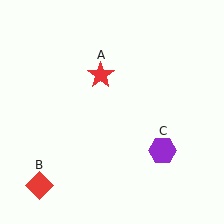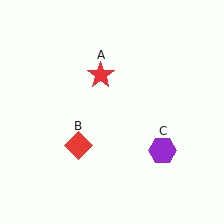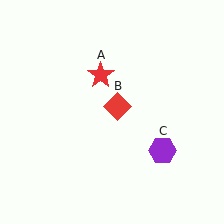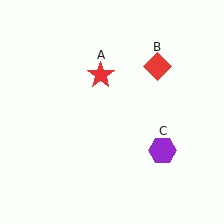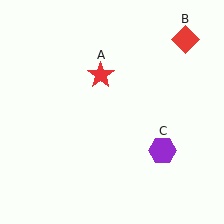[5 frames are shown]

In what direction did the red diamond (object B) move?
The red diamond (object B) moved up and to the right.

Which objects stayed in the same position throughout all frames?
Red star (object A) and purple hexagon (object C) remained stationary.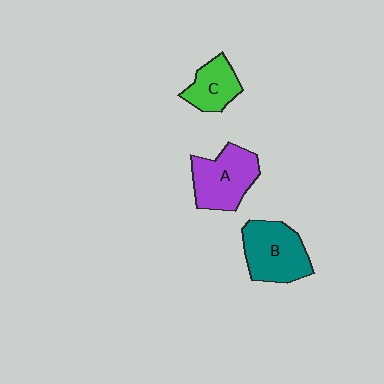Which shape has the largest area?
Shape B (teal).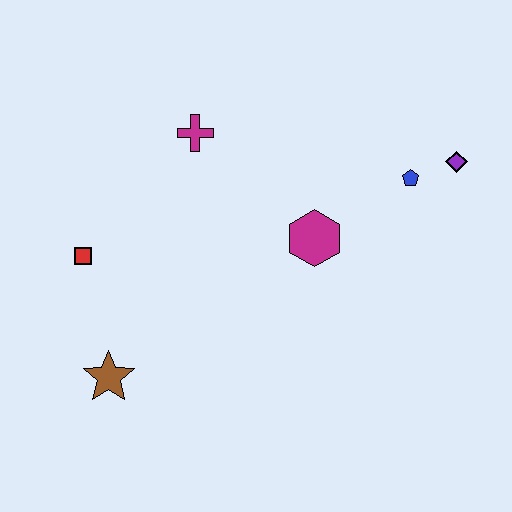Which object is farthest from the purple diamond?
The brown star is farthest from the purple diamond.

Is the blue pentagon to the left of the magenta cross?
No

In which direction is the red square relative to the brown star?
The red square is above the brown star.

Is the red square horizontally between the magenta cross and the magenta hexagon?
No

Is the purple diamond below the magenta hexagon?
No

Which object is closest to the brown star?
The red square is closest to the brown star.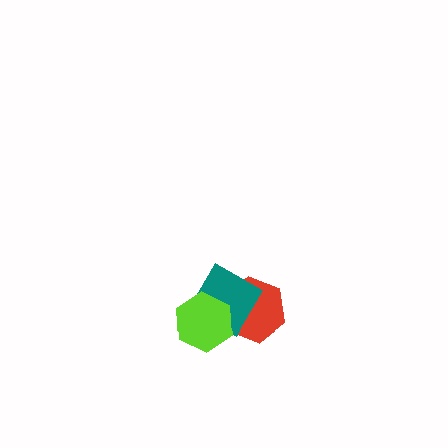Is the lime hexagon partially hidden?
No, no other shape covers it.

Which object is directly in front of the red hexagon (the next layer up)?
The teal diamond is directly in front of the red hexagon.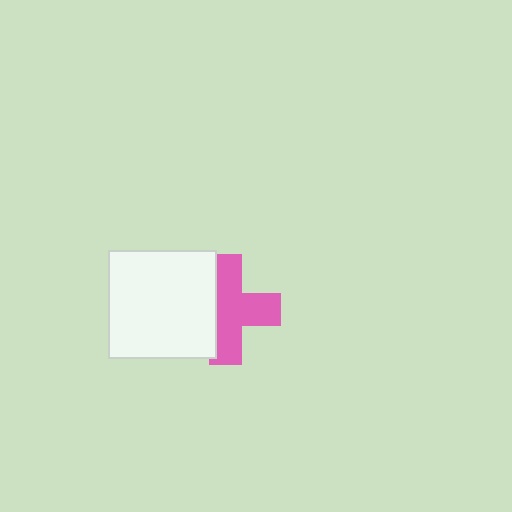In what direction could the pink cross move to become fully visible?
The pink cross could move right. That would shift it out from behind the white square entirely.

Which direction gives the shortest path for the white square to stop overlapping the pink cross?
Moving left gives the shortest separation.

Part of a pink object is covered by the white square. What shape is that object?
It is a cross.